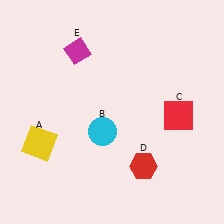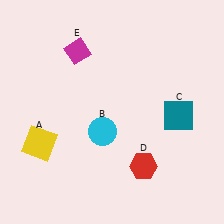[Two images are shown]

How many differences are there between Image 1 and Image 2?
There is 1 difference between the two images.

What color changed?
The square (C) changed from red in Image 1 to teal in Image 2.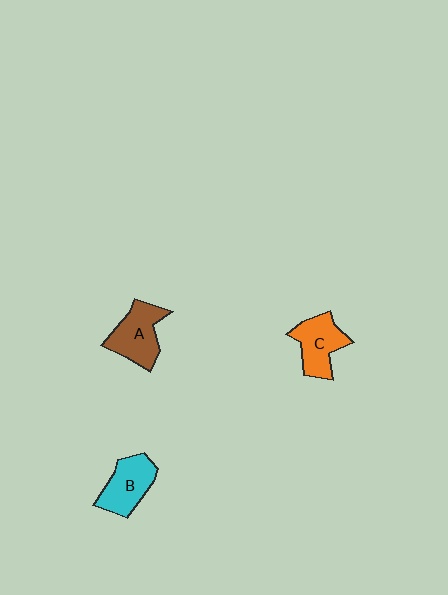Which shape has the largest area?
Shape A (brown).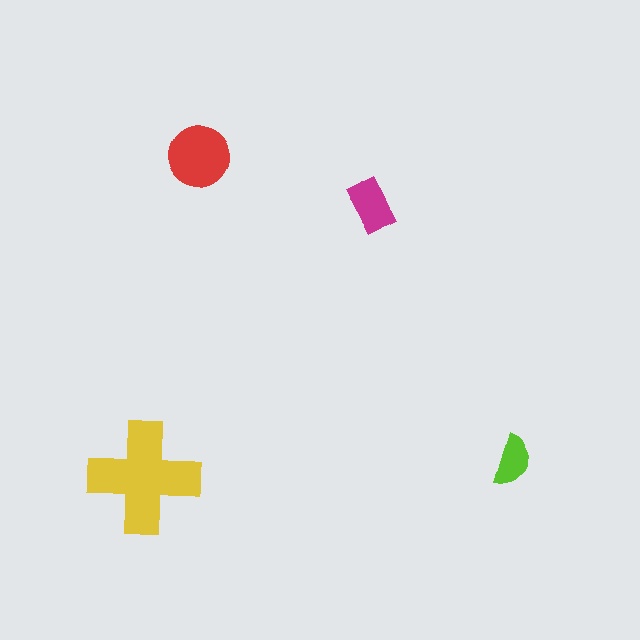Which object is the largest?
The yellow cross.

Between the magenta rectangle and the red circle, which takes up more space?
The red circle.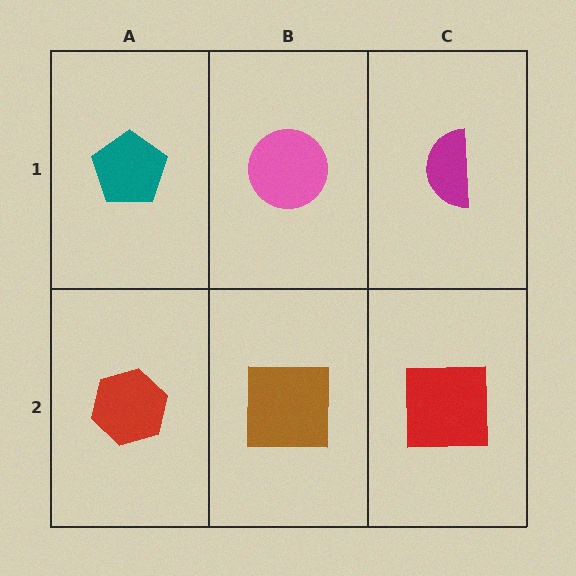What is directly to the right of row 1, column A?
A pink circle.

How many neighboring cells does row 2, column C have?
2.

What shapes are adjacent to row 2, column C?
A magenta semicircle (row 1, column C), a brown square (row 2, column B).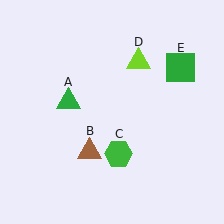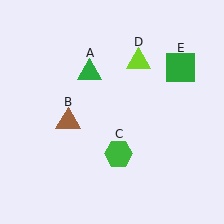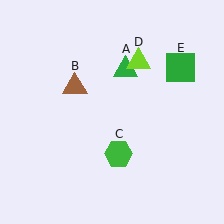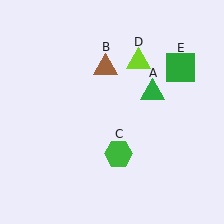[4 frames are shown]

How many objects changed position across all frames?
2 objects changed position: green triangle (object A), brown triangle (object B).